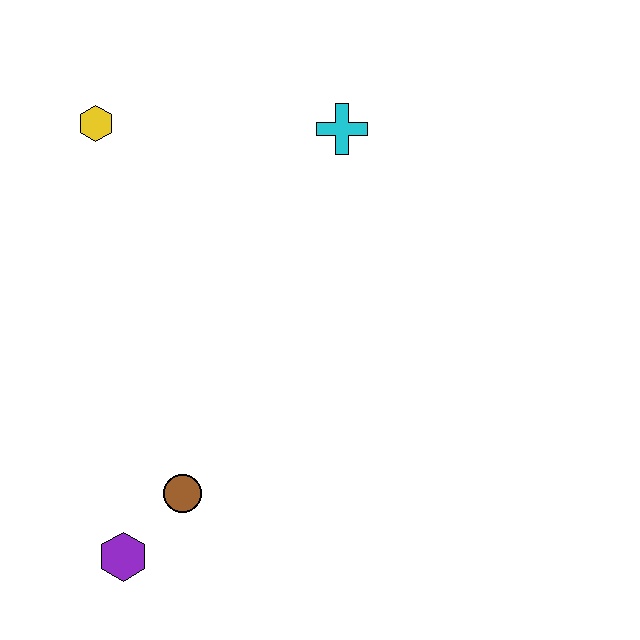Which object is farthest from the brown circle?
The cyan cross is farthest from the brown circle.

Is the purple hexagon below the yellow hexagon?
Yes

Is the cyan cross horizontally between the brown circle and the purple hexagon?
No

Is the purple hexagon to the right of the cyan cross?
No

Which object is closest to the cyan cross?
The yellow hexagon is closest to the cyan cross.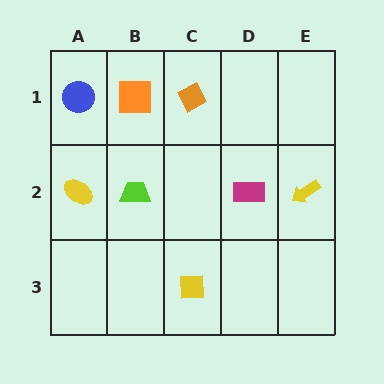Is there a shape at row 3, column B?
No, that cell is empty.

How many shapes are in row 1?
3 shapes.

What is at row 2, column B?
A lime trapezoid.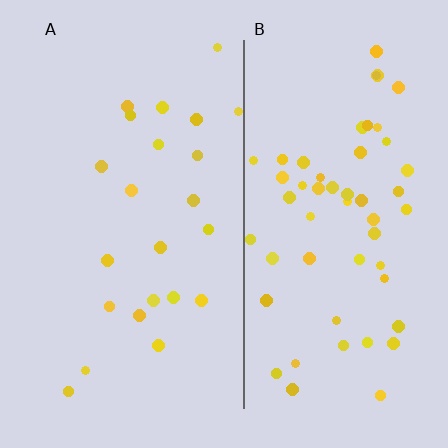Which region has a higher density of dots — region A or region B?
B (the right).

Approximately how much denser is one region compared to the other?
Approximately 2.4× — region B over region A.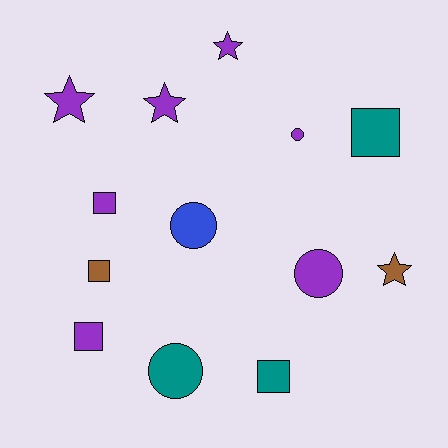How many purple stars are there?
There are 3 purple stars.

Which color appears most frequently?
Purple, with 7 objects.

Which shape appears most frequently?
Square, with 5 objects.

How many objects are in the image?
There are 13 objects.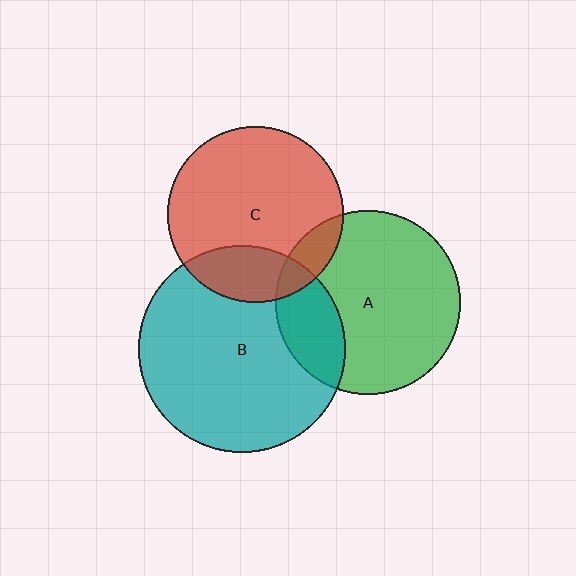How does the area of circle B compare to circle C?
Approximately 1.4 times.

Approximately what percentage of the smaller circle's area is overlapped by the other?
Approximately 10%.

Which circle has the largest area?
Circle B (teal).